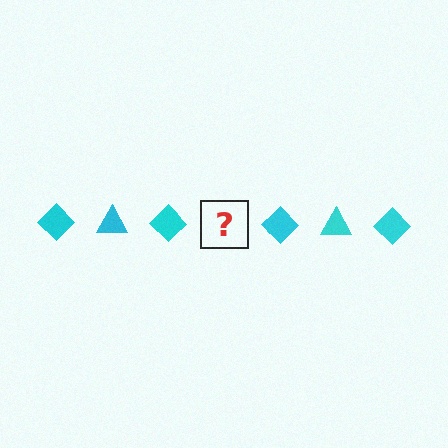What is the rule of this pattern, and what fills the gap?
The rule is that the pattern cycles through diamond, triangle shapes in cyan. The gap should be filled with a cyan triangle.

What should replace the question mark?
The question mark should be replaced with a cyan triangle.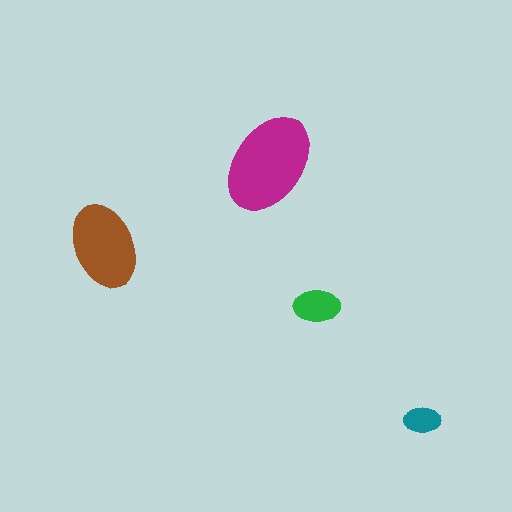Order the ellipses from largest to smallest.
the magenta one, the brown one, the green one, the teal one.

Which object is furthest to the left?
The brown ellipse is leftmost.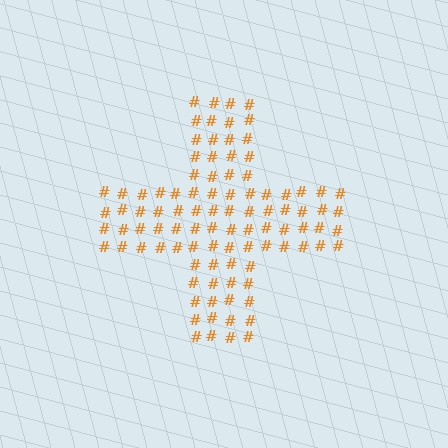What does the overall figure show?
The overall figure shows a cross.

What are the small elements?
The small elements are hash symbols.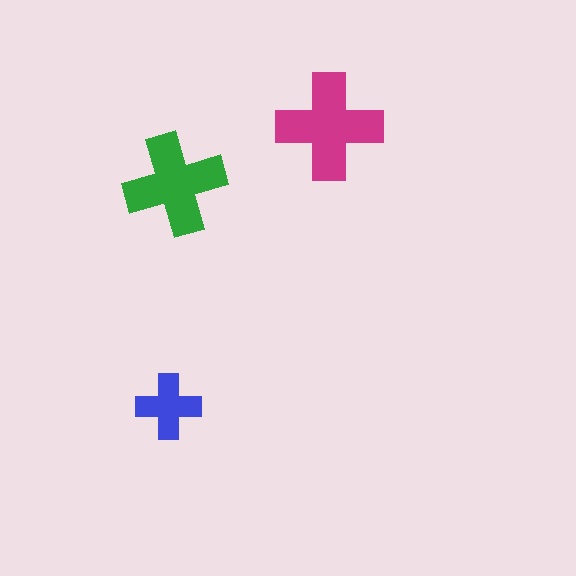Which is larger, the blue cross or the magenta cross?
The magenta one.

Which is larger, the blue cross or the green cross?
The green one.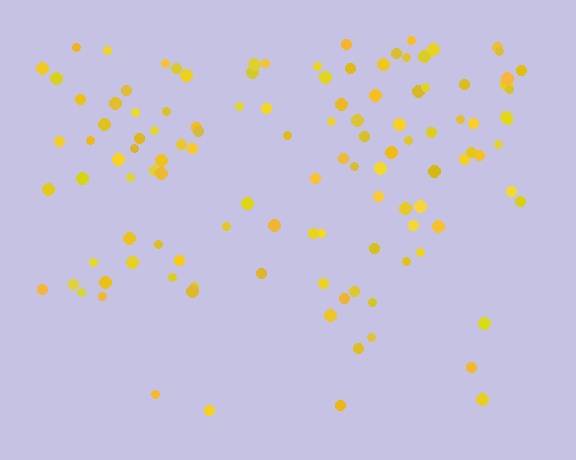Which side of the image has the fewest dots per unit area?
The bottom.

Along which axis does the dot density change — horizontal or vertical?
Vertical.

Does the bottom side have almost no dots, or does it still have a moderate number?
Still a moderate number, just noticeably fewer than the top.